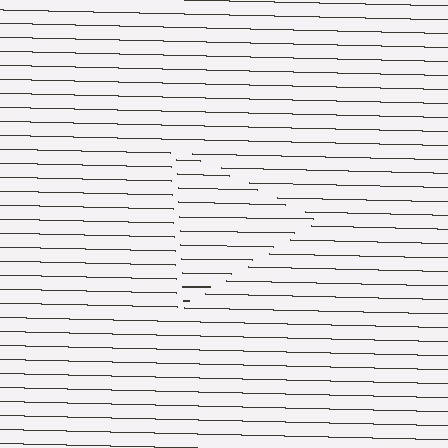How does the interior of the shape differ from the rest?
The interior of the shape contains the same grating, shifted by half a period — the contour is defined by the phase discontinuity where line-ends from the inner and outer gratings abut.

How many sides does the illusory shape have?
3 sides — the line-ends trace a triangle.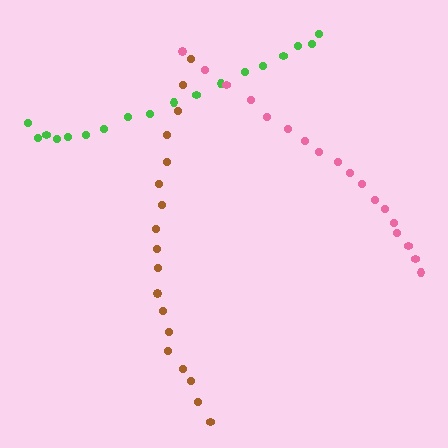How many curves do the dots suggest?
There are 3 distinct paths.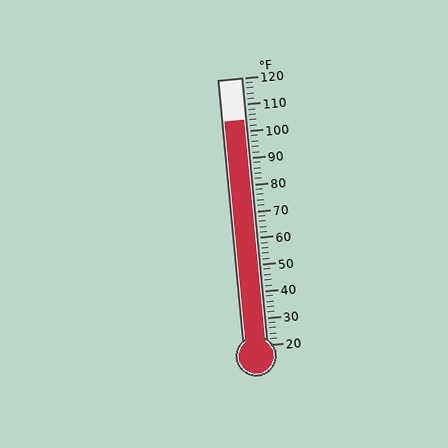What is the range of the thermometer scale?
The thermometer scale ranges from 20°F to 120°F.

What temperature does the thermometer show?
The thermometer shows approximately 104°F.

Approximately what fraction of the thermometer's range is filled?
The thermometer is filled to approximately 85% of its range.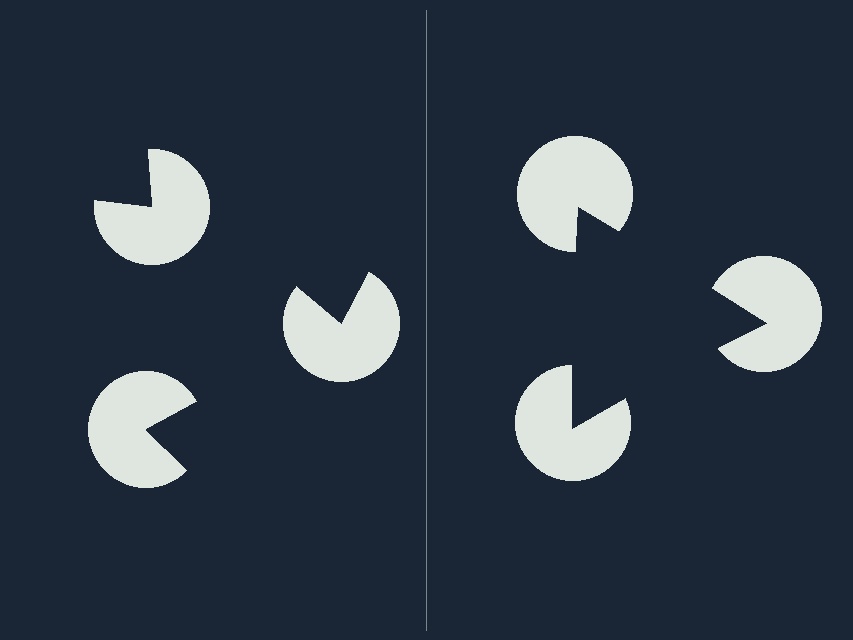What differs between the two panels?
The pac-man discs are positioned identically on both sides; only the wedge orientations differ. On the right they align to a triangle; on the left they are misaligned.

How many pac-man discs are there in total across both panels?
6 — 3 on each side.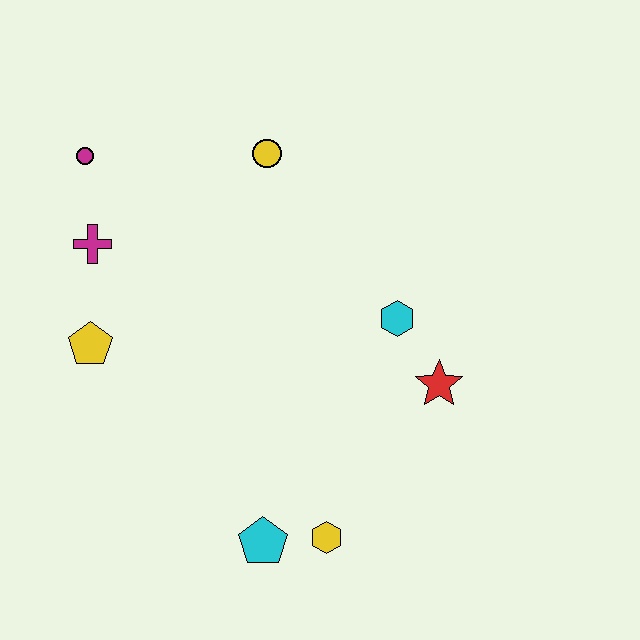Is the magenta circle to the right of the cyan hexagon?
No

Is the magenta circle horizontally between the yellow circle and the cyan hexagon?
No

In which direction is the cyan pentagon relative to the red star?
The cyan pentagon is to the left of the red star.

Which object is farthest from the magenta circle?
The yellow hexagon is farthest from the magenta circle.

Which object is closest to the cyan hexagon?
The red star is closest to the cyan hexagon.